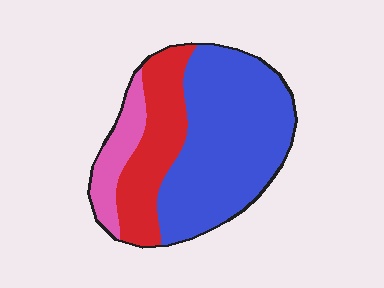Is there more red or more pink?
Red.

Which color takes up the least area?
Pink, at roughly 15%.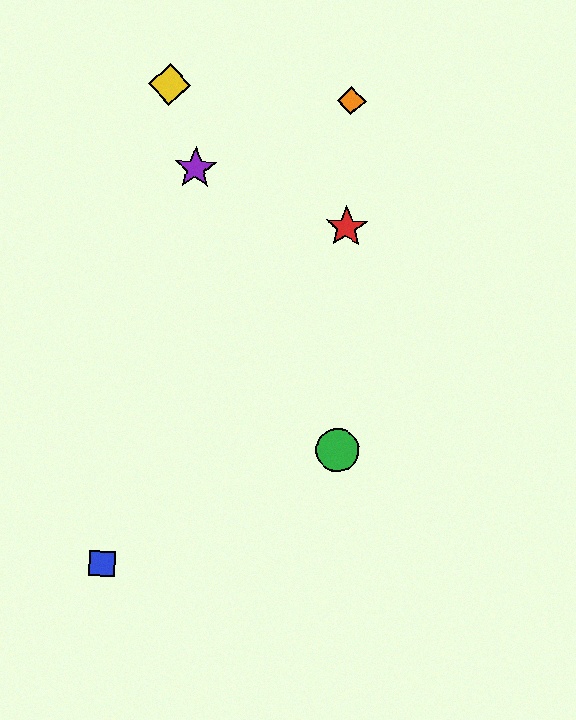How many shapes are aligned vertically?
3 shapes (the red star, the green circle, the orange diamond) are aligned vertically.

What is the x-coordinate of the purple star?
The purple star is at x≈195.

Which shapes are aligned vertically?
The red star, the green circle, the orange diamond are aligned vertically.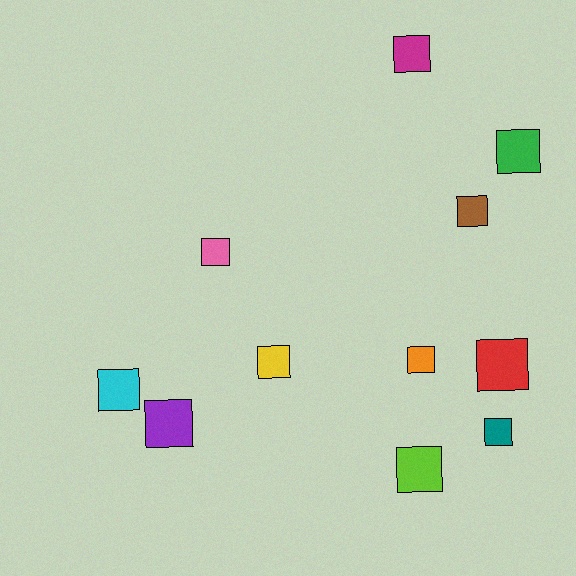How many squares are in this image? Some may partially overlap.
There are 11 squares.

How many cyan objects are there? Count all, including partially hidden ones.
There is 1 cyan object.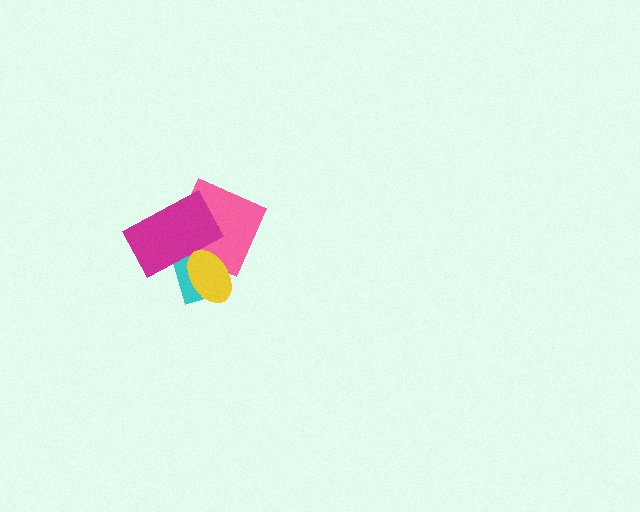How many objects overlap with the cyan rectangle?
3 objects overlap with the cyan rectangle.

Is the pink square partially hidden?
Yes, it is partially covered by another shape.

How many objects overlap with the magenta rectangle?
3 objects overlap with the magenta rectangle.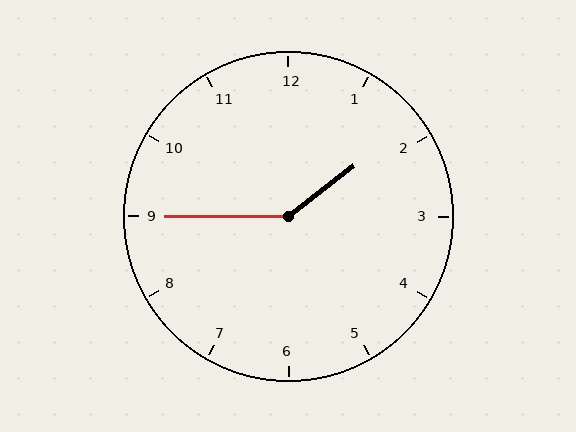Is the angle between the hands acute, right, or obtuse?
It is obtuse.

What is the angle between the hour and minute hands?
Approximately 142 degrees.